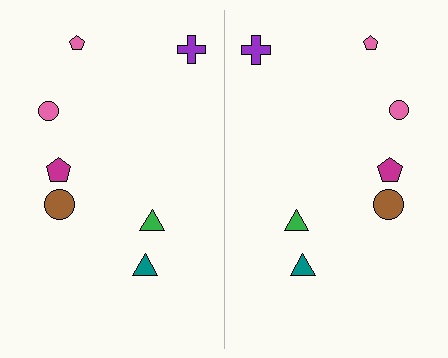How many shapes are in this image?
There are 14 shapes in this image.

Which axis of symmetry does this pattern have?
The pattern has a vertical axis of symmetry running through the center of the image.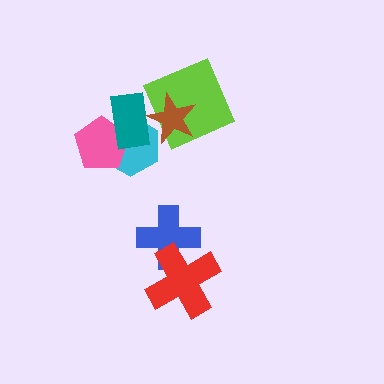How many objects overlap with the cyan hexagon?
3 objects overlap with the cyan hexagon.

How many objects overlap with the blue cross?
1 object overlaps with the blue cross.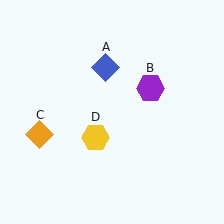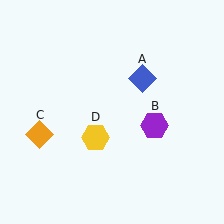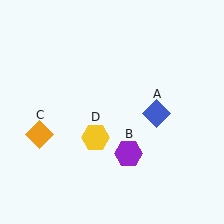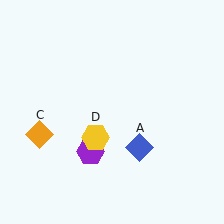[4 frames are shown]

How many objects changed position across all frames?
2 objects changed position: blue diamond (object A), purple hexagon (object B).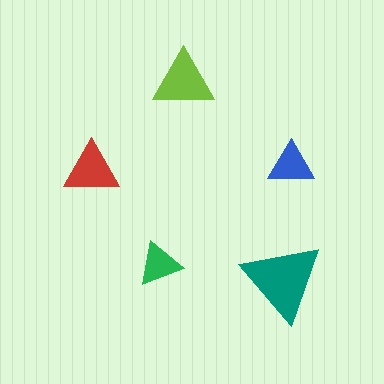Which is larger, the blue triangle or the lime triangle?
The lime one.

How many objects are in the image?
There are 5 objects in the image.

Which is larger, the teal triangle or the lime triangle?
The teal one.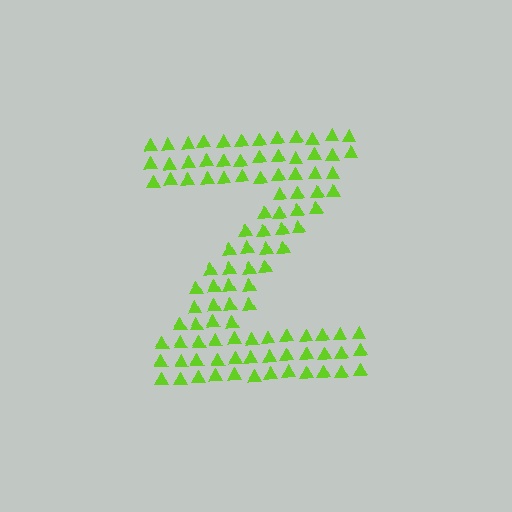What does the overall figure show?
The overall figure shows the letter Z.